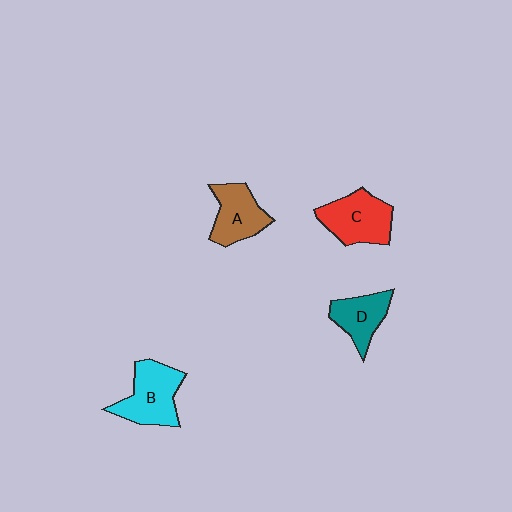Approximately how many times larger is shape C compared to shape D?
Approximately 1.3 times.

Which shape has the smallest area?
Shape D (teal).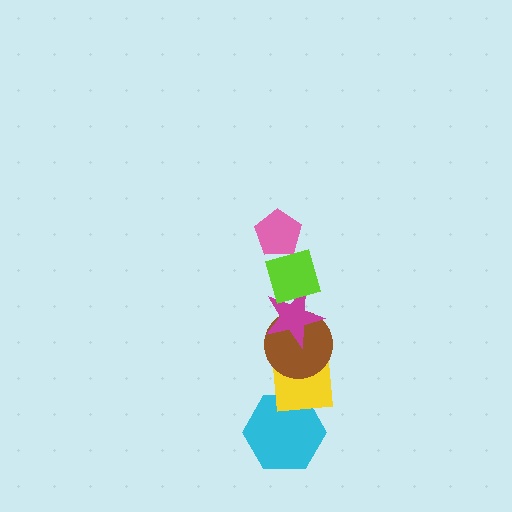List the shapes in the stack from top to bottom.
From top to bottom: the pink pentagon, the lime diamond, the magenta star, the brown circle, the yellow square, the cyan hexagon.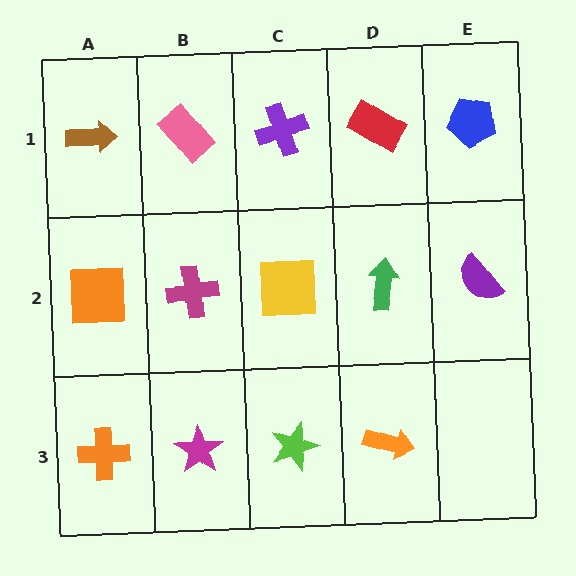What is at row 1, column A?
A brown arrow.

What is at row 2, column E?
A purple semicircle.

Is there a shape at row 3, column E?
No, that cell is empty.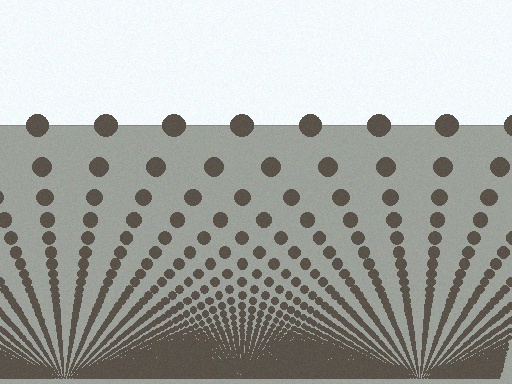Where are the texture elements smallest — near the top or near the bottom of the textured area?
Near the bottom.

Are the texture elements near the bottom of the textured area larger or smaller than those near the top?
Smaller. The gradient is inverted — elements near the bottom are smaller and denser.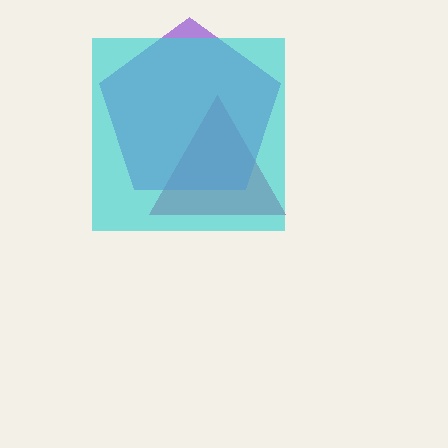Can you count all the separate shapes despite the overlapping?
Yes, there are 3 separate shapes.